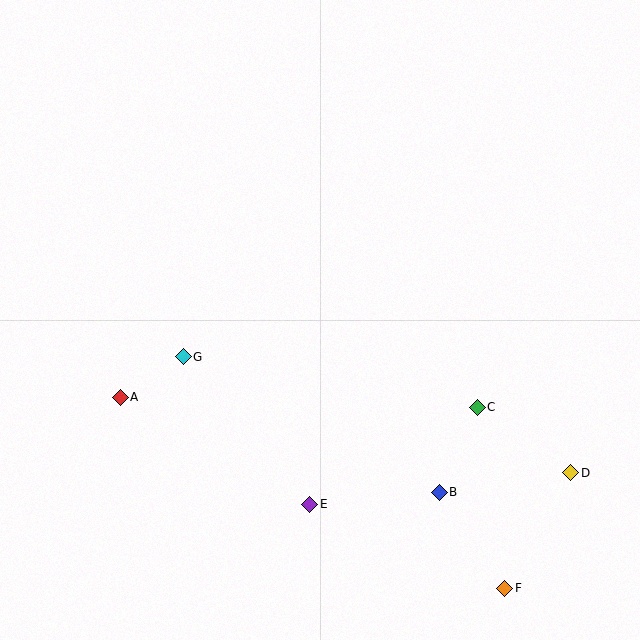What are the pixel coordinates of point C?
Point C is at (477, 407).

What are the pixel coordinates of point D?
Point D is at (571, 473).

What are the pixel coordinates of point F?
Point F is at (505, 588).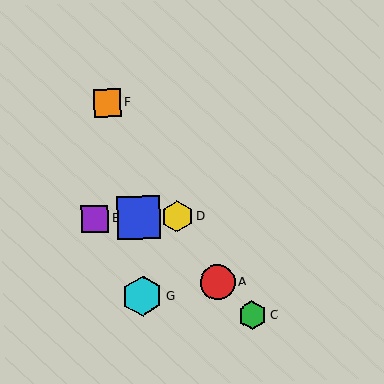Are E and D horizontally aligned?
Yes, both are at y≈219.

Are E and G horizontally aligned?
No, E is at y≈219 and G is at y≈296.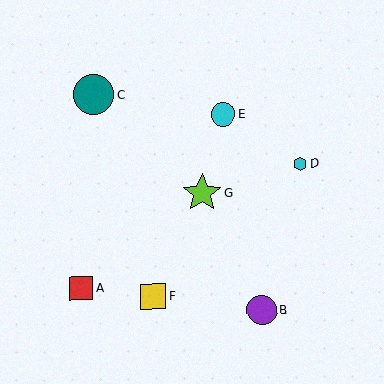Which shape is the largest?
The teal circle (labeled C) is the largest.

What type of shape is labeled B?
Shape B is a purple circle.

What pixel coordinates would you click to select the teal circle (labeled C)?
Click at (94, 95) to select the teal circle C.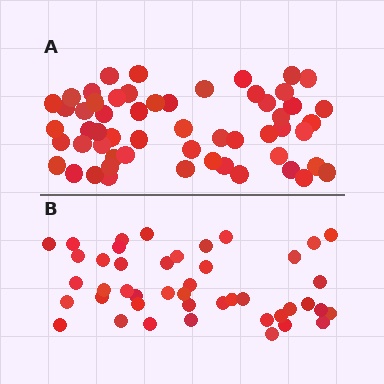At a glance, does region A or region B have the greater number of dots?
Region A (the top region) has more dots.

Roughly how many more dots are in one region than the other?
Region A has roughly 12 or so more dots than region B.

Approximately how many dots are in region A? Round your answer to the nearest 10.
About 60 dots. (The exact count is 56, which rounds to 60.)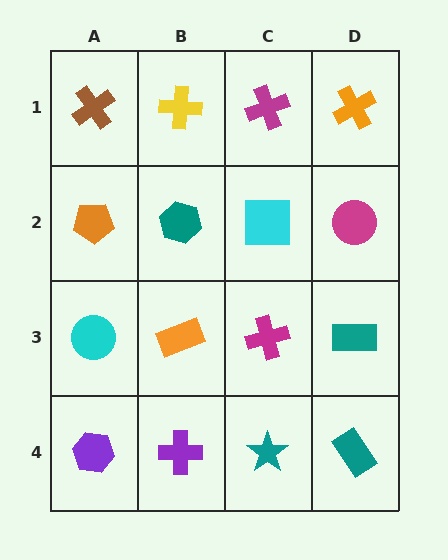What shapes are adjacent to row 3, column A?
An orange pentagon (row 2, column A), a purple hexagon (row 4, column A), an orange rectangle (row 3, column B).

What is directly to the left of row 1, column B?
A brown cross.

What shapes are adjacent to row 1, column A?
An orange pentagon (row 2, column A), a yellow cross (row 1, column B).